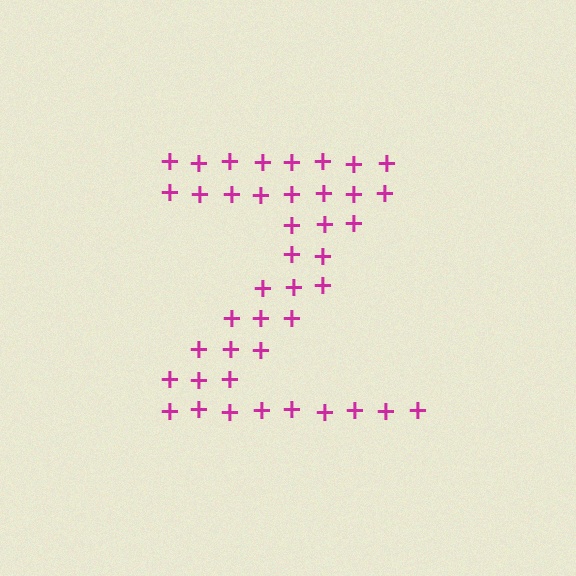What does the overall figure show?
The overall figure shows the letter Z.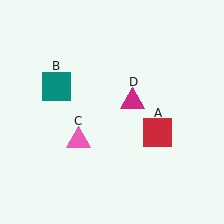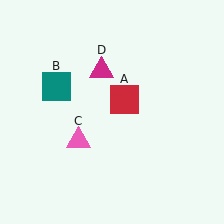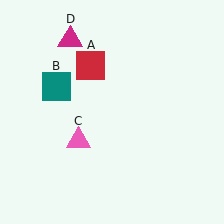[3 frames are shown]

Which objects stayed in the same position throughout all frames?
Teal square (object B) and pink triangle (object C) remained stationary.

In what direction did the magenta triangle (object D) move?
The magenta triangle (object D) moved up and to the left.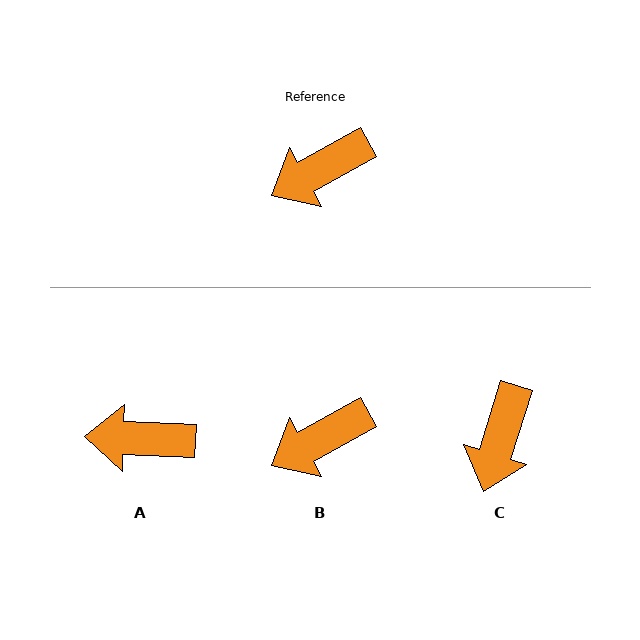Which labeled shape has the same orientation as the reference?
B.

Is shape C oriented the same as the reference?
No, it is off by about 43 degrees.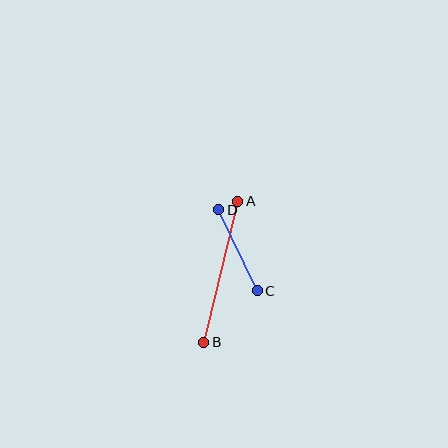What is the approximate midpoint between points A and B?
The midpoint is at approximately (221, 272) pixels.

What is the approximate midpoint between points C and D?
The midpoint is at approximately (238, 250) pixels.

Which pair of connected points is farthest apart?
Points A and B are farthest apart.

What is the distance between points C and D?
The distance is approximately 90 pixels.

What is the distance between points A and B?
The distance is approximately 145 pixels.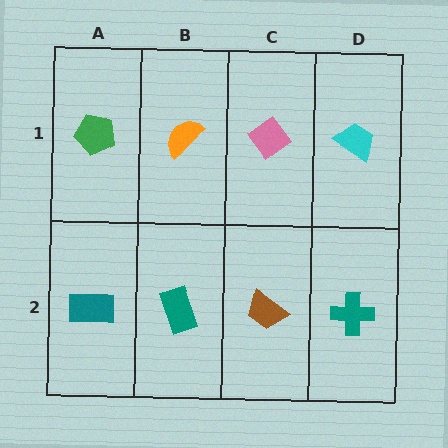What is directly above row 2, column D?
A cyan trapezoid.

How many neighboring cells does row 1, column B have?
3.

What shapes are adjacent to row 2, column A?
A green pentagon (row 1, column A), a teal rectangle (row 2, column B).